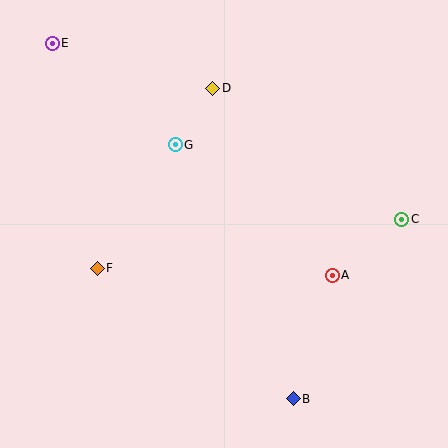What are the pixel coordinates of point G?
Point G is at (175, 145).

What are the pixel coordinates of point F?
Point F is at (97, 268).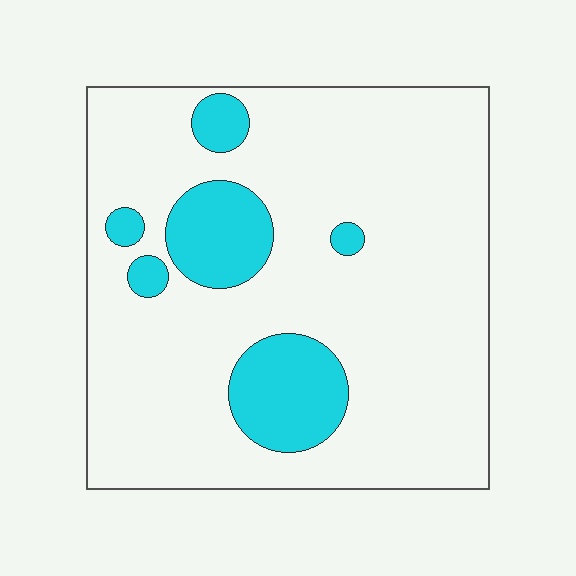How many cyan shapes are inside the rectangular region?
6.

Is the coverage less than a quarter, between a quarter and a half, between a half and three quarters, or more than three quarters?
Less than a quarter.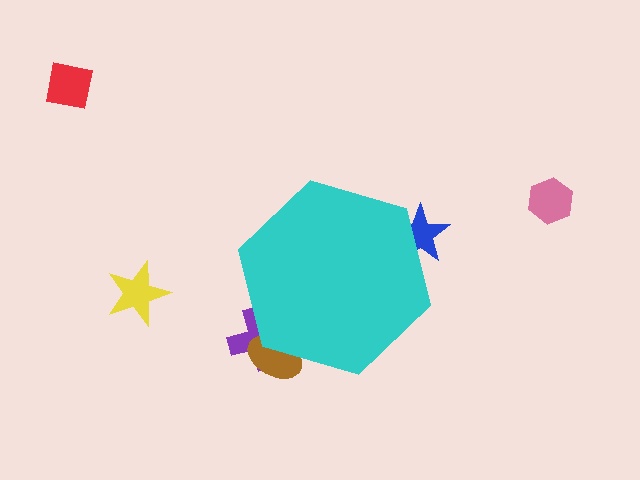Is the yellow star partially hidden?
No, the yellow star is fully visible.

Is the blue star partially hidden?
Yes, the blue star is partially hidden behind the cyan hexagon.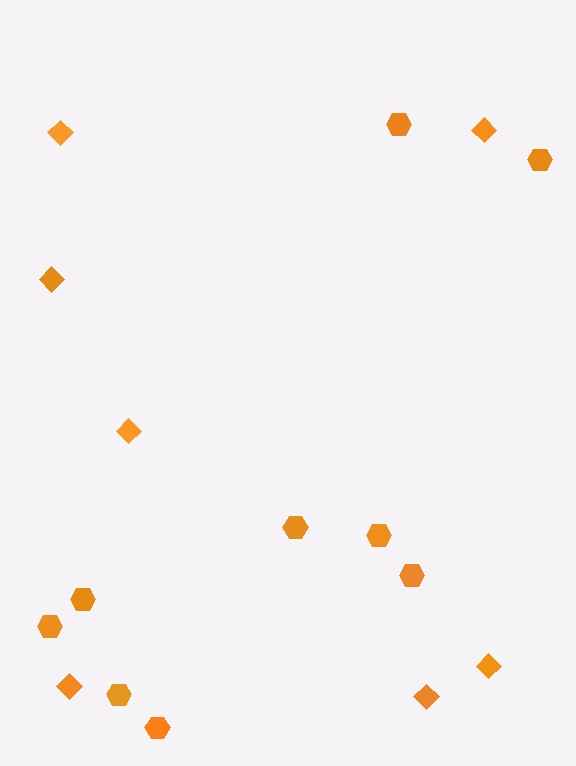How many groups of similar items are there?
There are 2 groups: one group of diamonds (7) and one group of hexagons (9).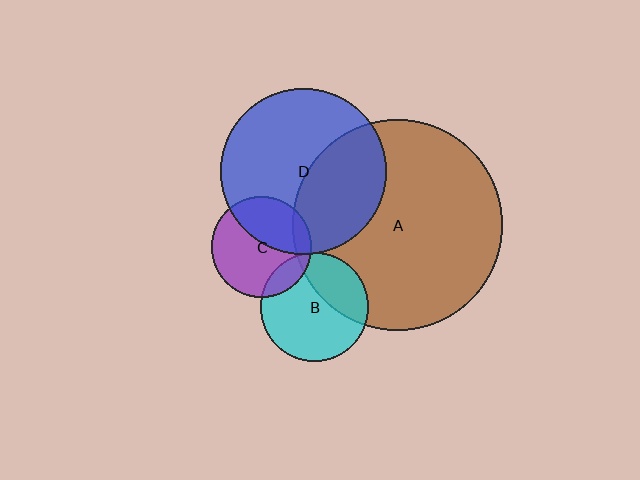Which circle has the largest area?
Circle A (brown).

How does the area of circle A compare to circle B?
Approximately 3.8 times.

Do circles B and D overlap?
Yes.